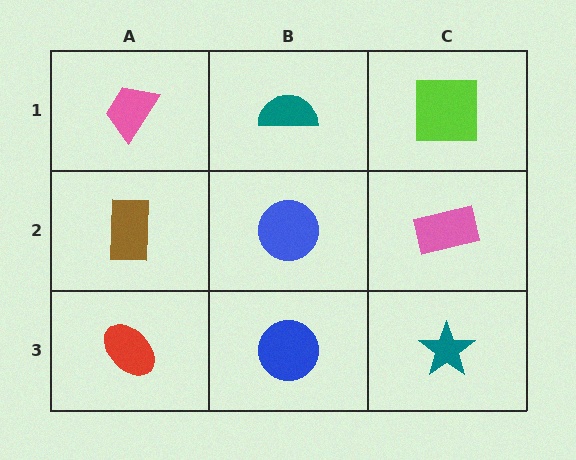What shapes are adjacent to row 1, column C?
A pink rectangle (row 2, column C), a teal semicircle (row 1, column B).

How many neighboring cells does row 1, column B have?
3.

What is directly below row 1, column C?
A pink rectangle.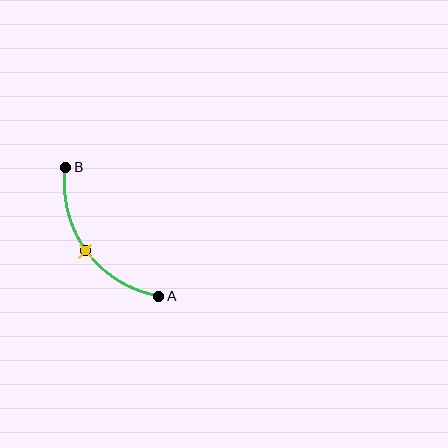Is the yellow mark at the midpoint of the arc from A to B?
Yes. The yellow mark lies on the arc at equal arc-length from both A and B — it is the arc midpoint.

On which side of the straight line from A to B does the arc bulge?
The arc bulges below and to the left of the straight line connecting A and B.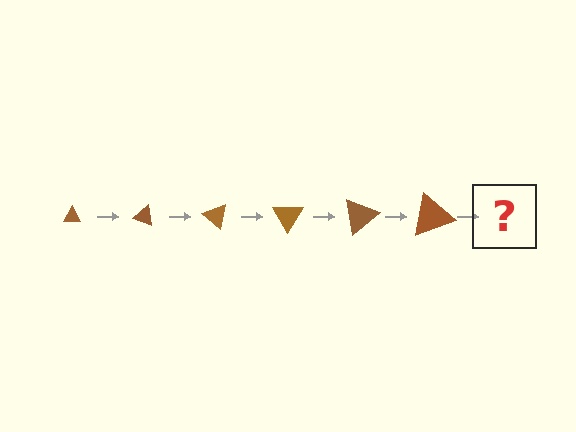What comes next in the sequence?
The next element should be a triangle, larger than the previous one and rotated 120 degrees from the start.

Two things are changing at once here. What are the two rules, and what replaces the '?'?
The two rules are that the triangle grows larger each step and it rotates 20 degrees each step. The '?' should be a triangle, larger than the previous one and rotated 120 degrees from the start.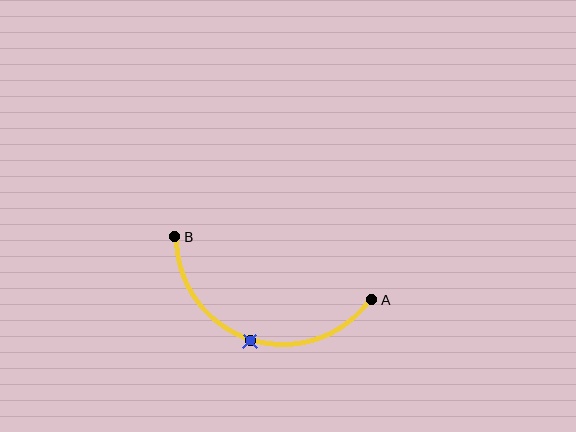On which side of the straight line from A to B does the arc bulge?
The arc bulges below the straight line connecting A and B.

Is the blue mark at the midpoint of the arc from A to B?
Yes. The blue mark lies on the arc at equal arc-length from both A and B — it is the arc midpoint.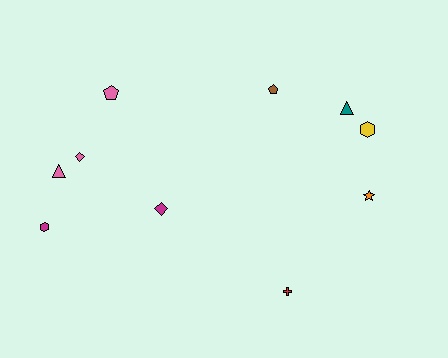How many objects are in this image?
There are 10 objects.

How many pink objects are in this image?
There are 3 pink objects.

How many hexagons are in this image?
There are 2 hexagons.